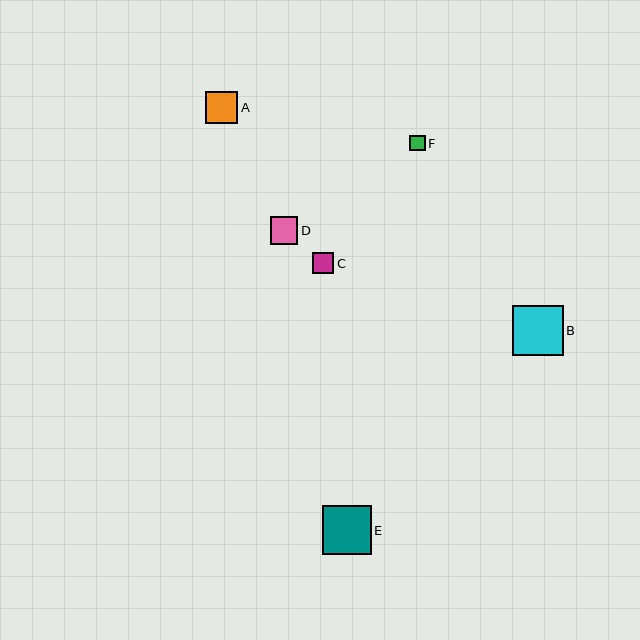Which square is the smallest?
Square F is the smallest with a size of approximately 16 pixels.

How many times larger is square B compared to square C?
Square B is approximately 2.4 times the size of square C.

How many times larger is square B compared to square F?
Square B is approximately 3.2 times the size of square F.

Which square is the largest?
Square B is the largest with a size of approximately 51 pixels.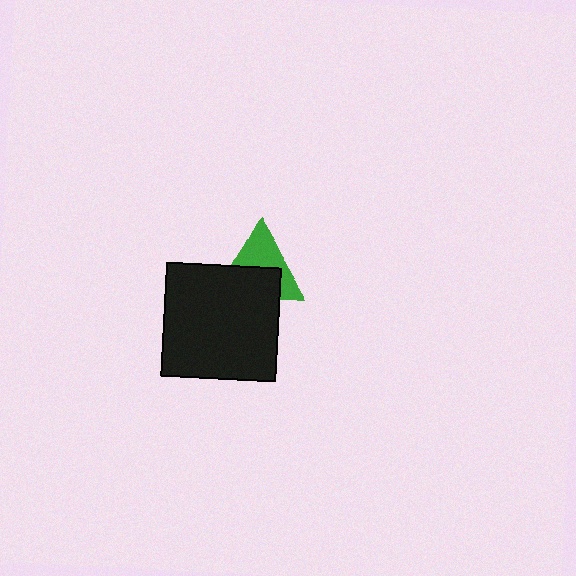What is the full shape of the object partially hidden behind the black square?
The partially hidden object is a green triangle.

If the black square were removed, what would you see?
You would see the complete green triangle.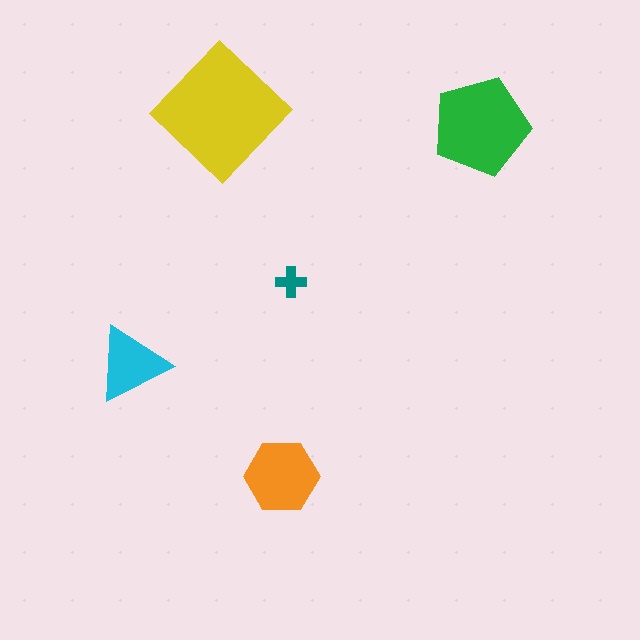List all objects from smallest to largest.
The teal cross, the cyan triangle, the orange hexagon, the green pentagon, the yellow diamond.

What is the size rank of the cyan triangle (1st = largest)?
4th.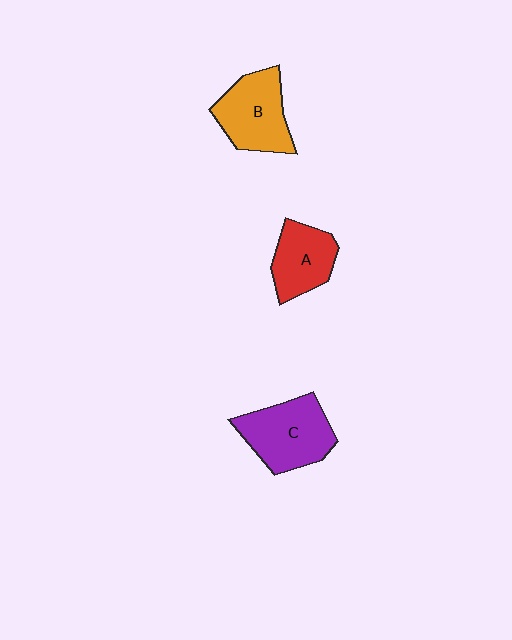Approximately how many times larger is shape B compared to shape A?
Approximately 1.3 times.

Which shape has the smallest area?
Shape A (red).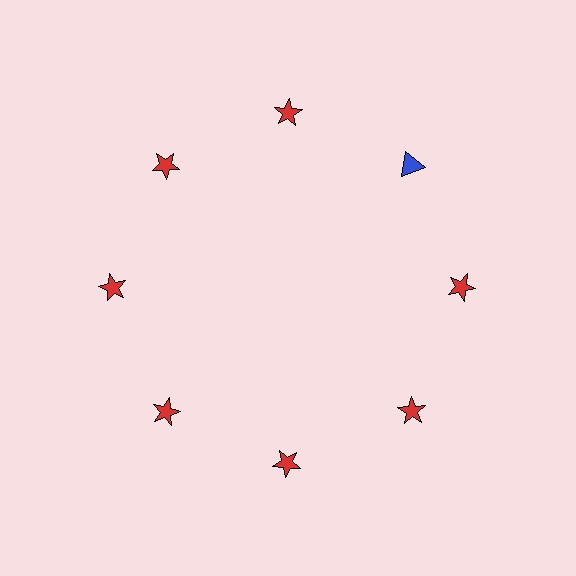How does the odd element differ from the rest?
It differs in both color (blue instead of red) and shape (triangle instead of star).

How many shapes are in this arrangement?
There are 8 shapes arranged in a ring pattern.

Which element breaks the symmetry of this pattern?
The blue triangle at roughly the 2 o'clock position breaks the symmetry. All other shapes are red stars.